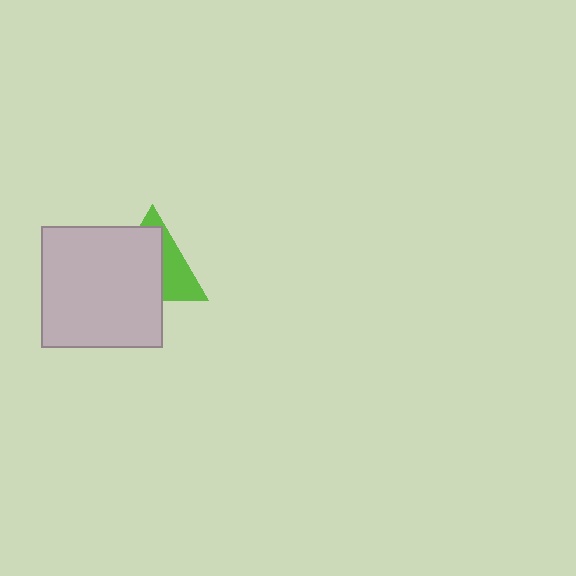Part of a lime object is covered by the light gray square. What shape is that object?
It is a triangle.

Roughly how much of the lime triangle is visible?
A small part of it is visible (roughly 37%).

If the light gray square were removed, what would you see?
You would see the complete lime triangle.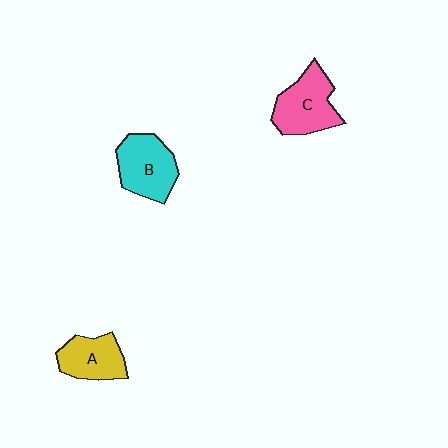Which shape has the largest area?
Shape C (pink).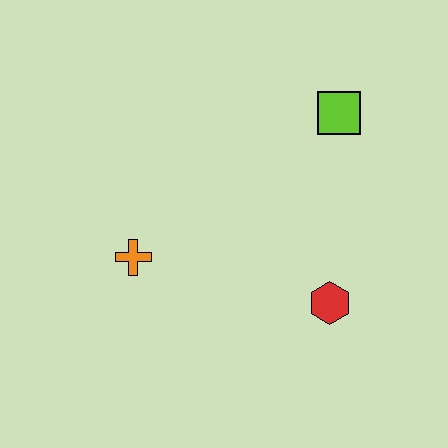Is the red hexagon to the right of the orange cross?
Yes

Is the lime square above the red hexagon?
Yes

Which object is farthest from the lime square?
The orange cross is farthest from the lime square.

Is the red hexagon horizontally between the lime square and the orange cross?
Yes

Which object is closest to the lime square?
The red hexagon is closest to the lime square.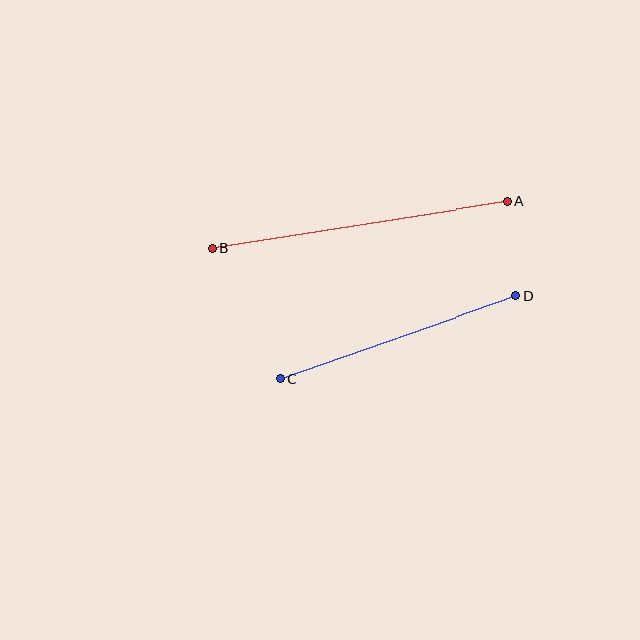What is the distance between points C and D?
The distance is approximately 250 pixels.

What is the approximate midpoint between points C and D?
The midpoint is at approximately (398, 338) pixels.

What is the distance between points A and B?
The distance is approximately 298 pixels.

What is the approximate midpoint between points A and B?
The midpoint is at approximately (360, 225) pixels.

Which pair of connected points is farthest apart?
Points A and B are farthest apart.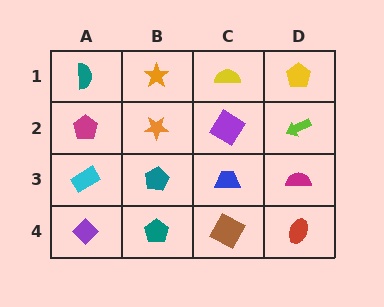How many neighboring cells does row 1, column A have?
2.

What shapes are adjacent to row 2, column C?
A yellow semicircle (row 1, column C), a blue trapezoid (row 3, column C), an orange star (row 2, column B), a lime arrow (row 2, column D).